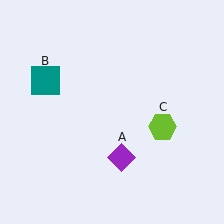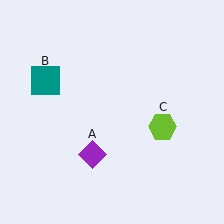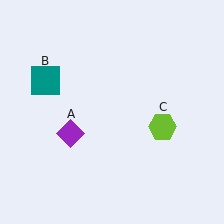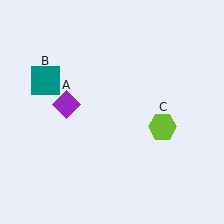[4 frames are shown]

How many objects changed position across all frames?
1 object changed position: purple diamond (object A).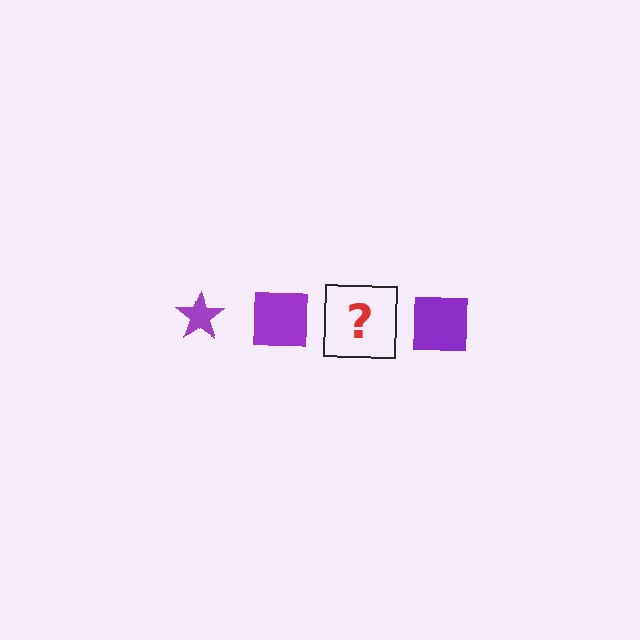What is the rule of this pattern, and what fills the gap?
The rule is that the pattern cycles through star, square shapes in purple. The gap should be filled with a purple star.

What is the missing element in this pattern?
The missing element is a purple star.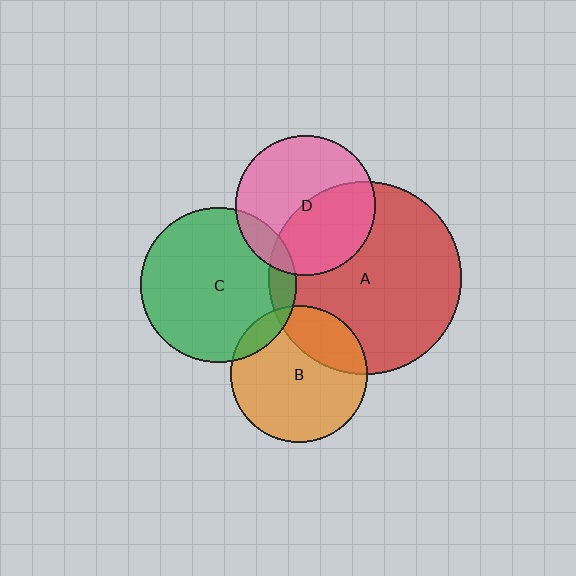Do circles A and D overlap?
Yes.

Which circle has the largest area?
Circle A (red).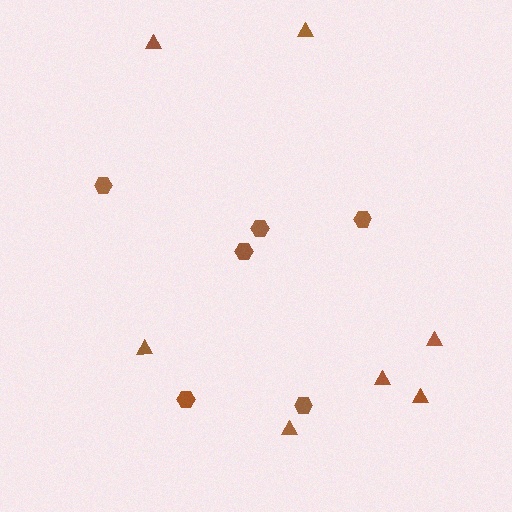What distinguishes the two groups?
There are 2 groups: one group of triangles (7) and one group of hexagons (6).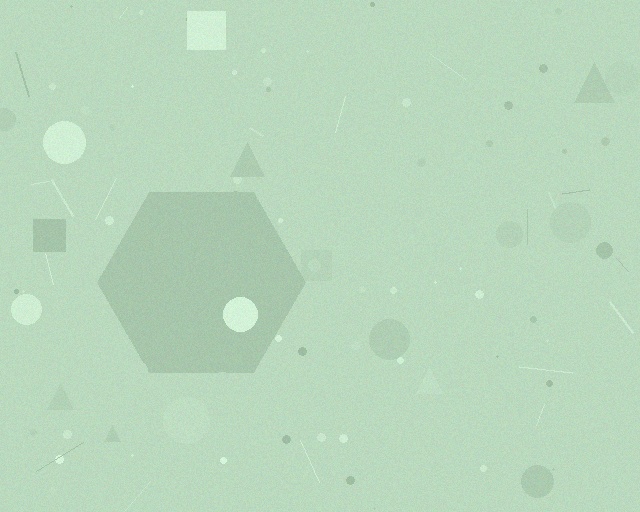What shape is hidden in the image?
A hexagon is hidden in the image.